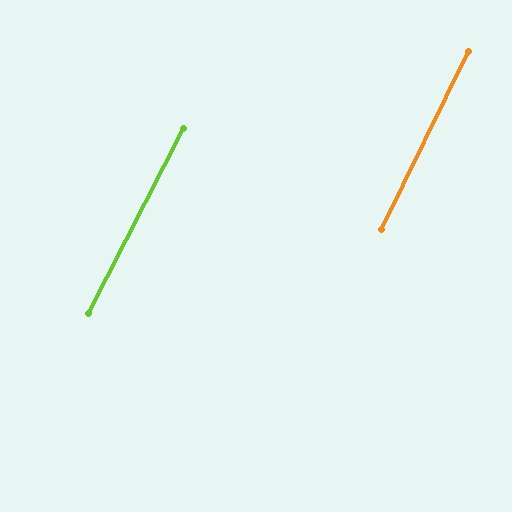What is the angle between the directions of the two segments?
Approximately 1 degree.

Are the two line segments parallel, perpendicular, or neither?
Parallel — their directions differ by only 1.2°.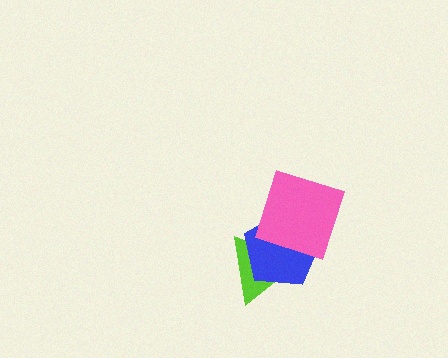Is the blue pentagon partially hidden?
Yes, it is partially covered by another shape.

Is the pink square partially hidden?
No, no other shape covers it.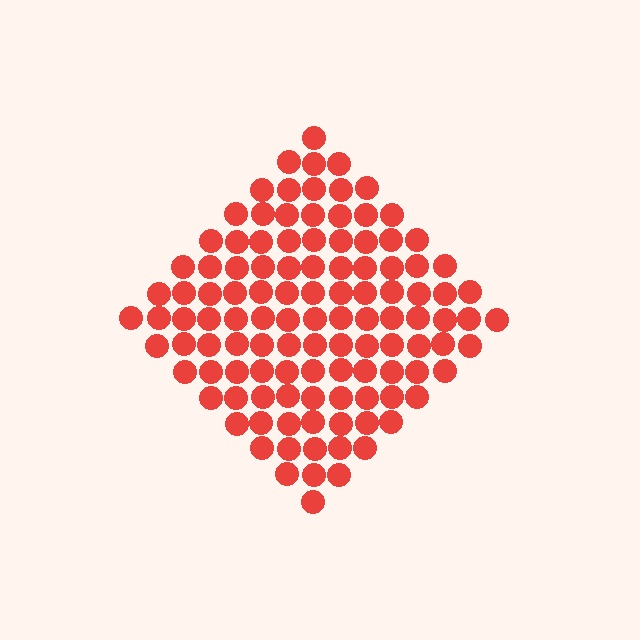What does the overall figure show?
The overall figure shows a diamond.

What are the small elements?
The small elements are circles.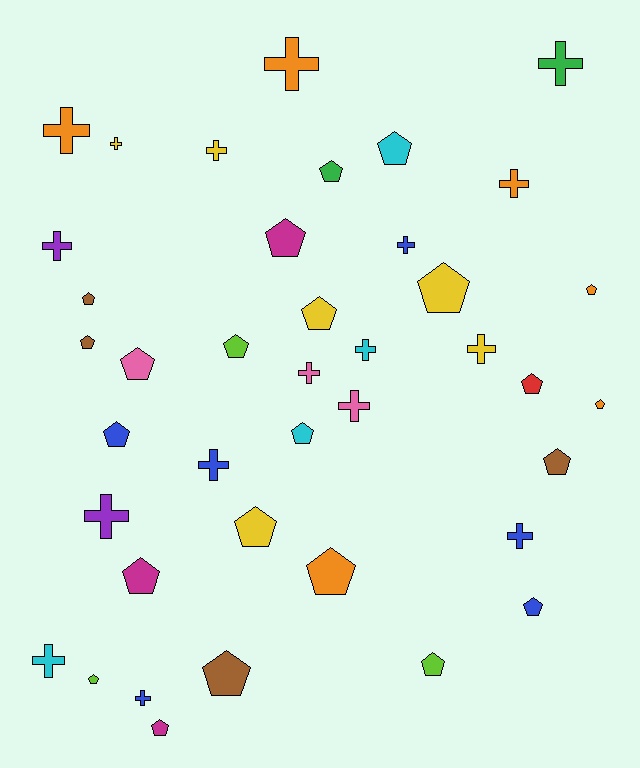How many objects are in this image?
There are 40 objects.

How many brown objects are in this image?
There are 4 brown objects.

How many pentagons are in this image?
There are 23 pentagons.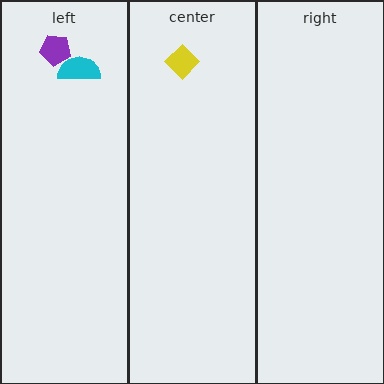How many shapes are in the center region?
1.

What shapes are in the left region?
The cyan semicircle, the purple pentagon.